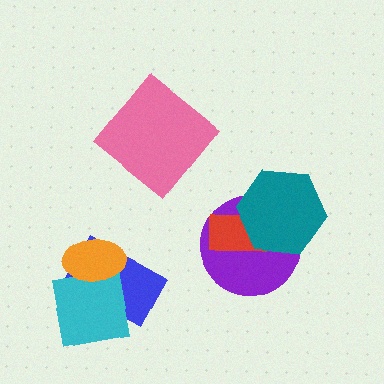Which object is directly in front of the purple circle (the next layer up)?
The red rectangle is directly in front of the purple circle.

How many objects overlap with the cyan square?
2 objects overlap with the cyan square.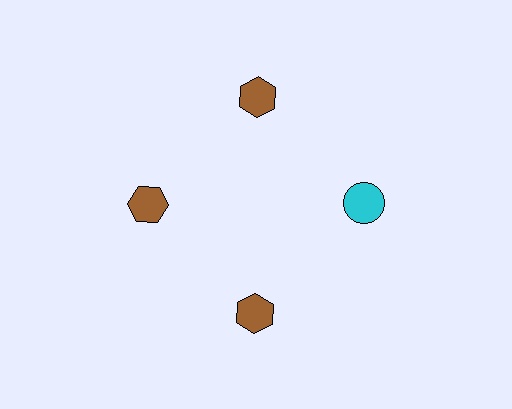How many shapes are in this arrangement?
There are 4 shapes arranged in a ring pattern.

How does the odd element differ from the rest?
It differs in both color (cyan instead of brown) and shape (circle instead of hexagon).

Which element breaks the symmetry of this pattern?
The cyan circle at roughly the 3 o'clock position breaks the symmetry. All other shapes are brown hexagons.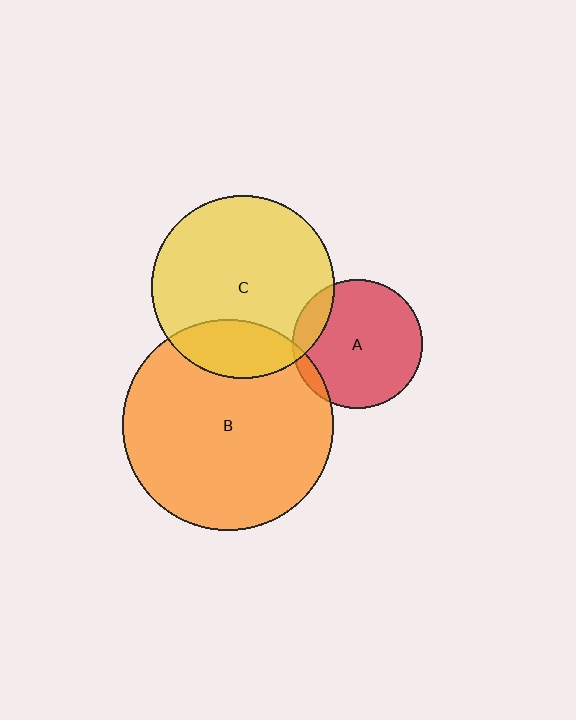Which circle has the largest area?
Circle B (orange).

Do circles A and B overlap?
Yes.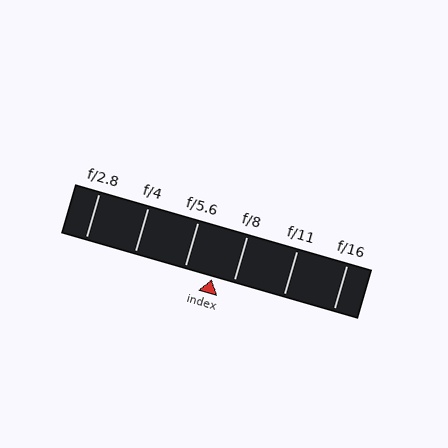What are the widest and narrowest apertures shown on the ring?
The widest aperture shown is f/2.8 and the narrowest is f/16.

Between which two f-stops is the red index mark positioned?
The index mark is between f/5.6 and f/8.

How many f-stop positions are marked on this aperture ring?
There are 6 f-stop positions marked.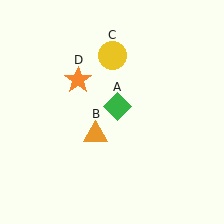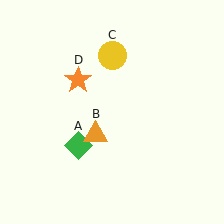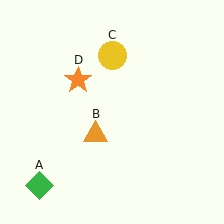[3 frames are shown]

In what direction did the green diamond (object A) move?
The green diamond (object A) moved down and to the left.